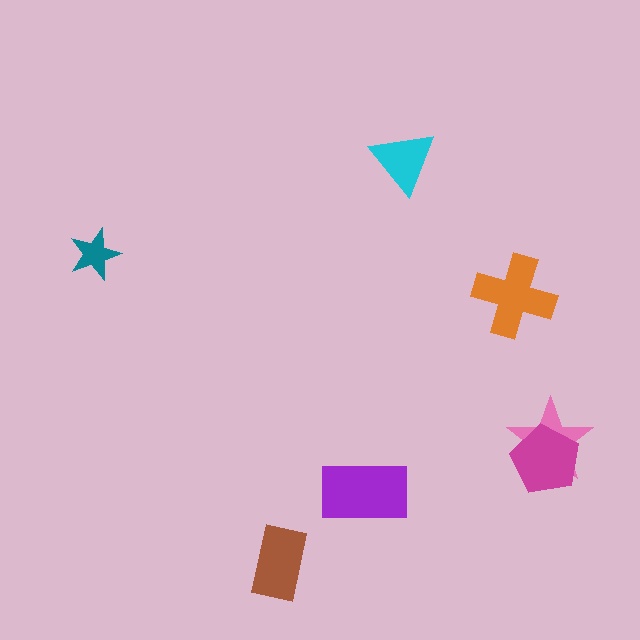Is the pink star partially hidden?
Yes, it is partially covered by another shape.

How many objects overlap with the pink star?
1 object overlaps with the pink star.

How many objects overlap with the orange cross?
0 objects overlap with the orange cross.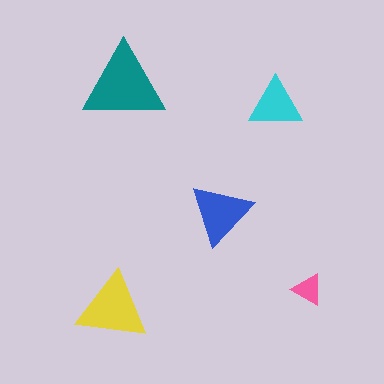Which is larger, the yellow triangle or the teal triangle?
The teal one.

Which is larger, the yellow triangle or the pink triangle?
The yellow one.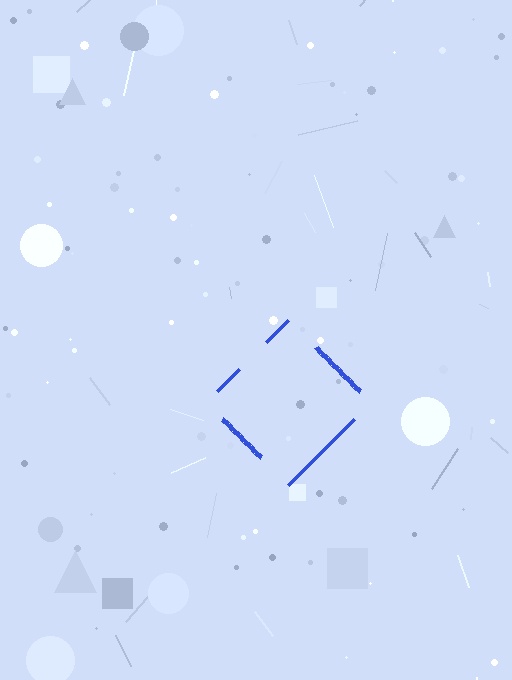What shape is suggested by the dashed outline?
The dashed outline suggests a diamond.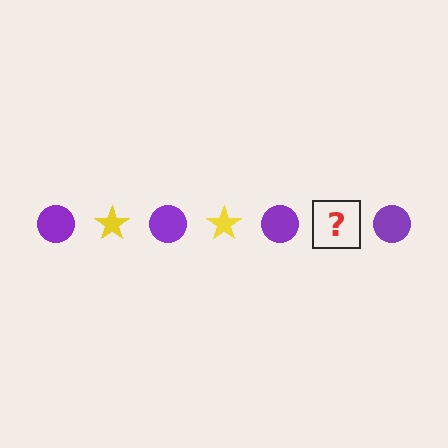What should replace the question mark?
The question mark should be replaced with a yellow star.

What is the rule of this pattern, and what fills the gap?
The rule is that the pattern alternates between purple circle and yellow star. The gap should be filled with a yellow star.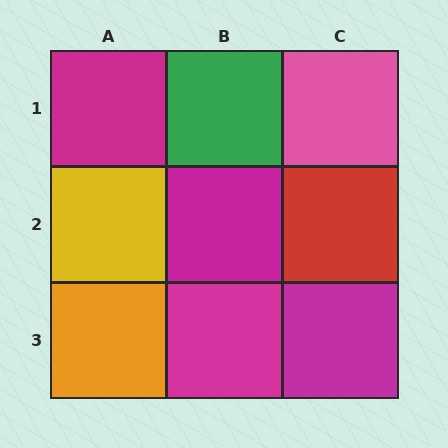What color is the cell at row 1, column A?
Magenta.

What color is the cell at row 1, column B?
Green.